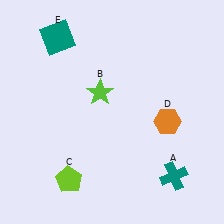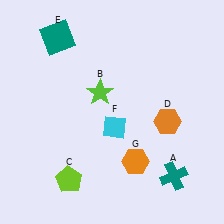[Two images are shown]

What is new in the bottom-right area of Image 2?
A cyan diamond (F) was added in the bottom-right area of Image 2.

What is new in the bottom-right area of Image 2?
An orange hexagon (G) was added in the bottom-right area of Image 2.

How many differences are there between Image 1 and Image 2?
There are 2 differences between the two images.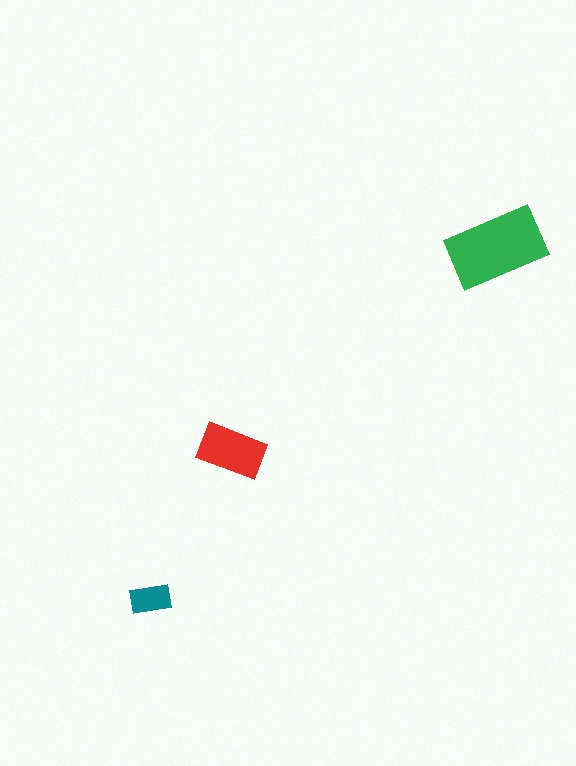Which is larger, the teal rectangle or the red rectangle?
The red one.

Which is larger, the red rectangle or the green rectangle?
The green one.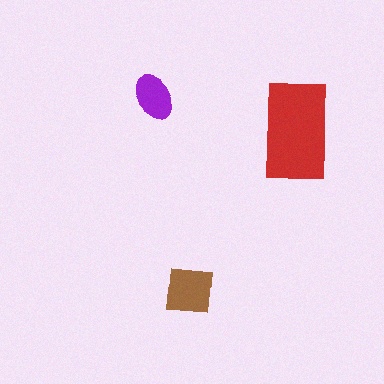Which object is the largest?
The red rectangle.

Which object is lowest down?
The brown square is bottommost.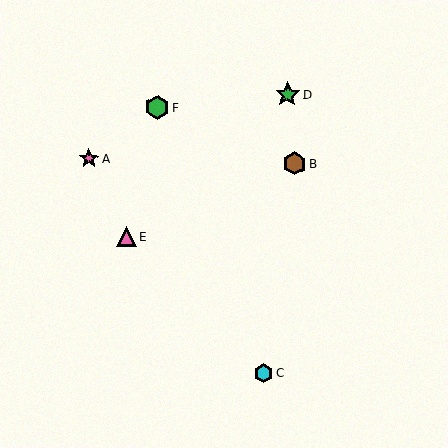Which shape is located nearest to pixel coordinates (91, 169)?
The pink star (labeled A) at (89, 158) is nearest to that location.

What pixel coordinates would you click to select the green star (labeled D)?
Click at (287, 95) to select the green star D.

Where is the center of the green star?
The center of the green star is at (287, 95).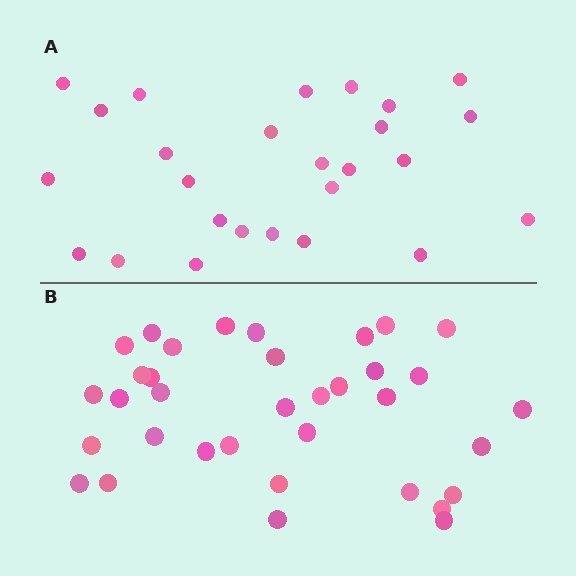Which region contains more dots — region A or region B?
Region B (the bottom region) has more dots.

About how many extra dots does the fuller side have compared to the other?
Region B has roughly 8 or so more dots than region A.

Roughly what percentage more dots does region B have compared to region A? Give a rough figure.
About 35% more.